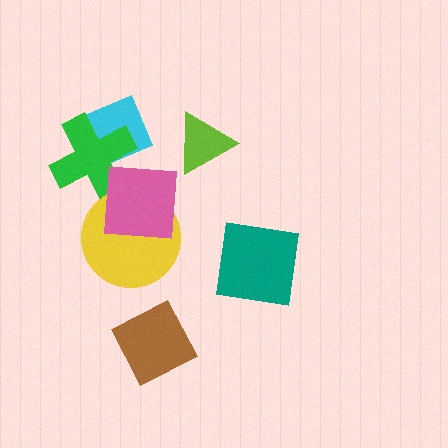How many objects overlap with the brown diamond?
0 objects overlap with the brown diamond.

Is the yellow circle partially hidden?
Yes, it is partially covered by another shape.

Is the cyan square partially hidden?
Yes, it is partially covered by another shape.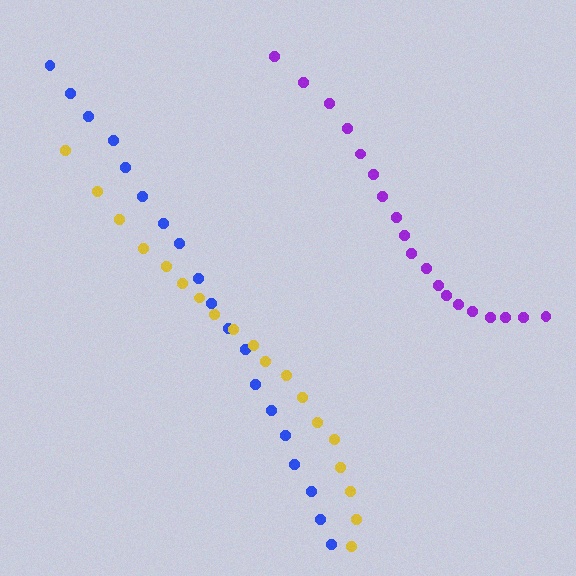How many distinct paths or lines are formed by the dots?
There are 3 distinct paths.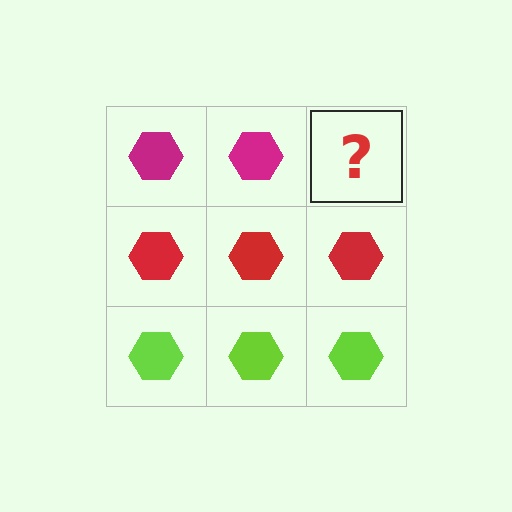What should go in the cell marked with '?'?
The missing cell should contain a magenta hexagon.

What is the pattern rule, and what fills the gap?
The rule is that each row has a consistent color. The gap should be filled with a magenta hexagon.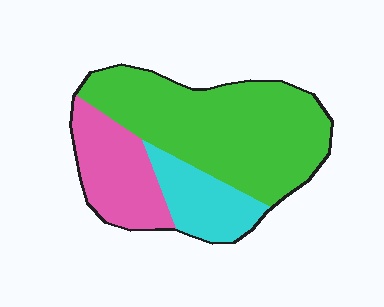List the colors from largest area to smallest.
From largest to smallest: green, pink, cyan.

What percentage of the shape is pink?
Pink covers roughly 25% of the shape.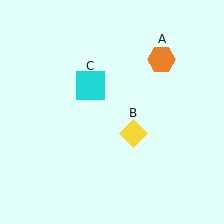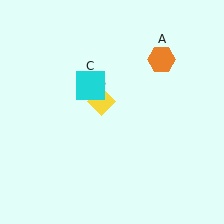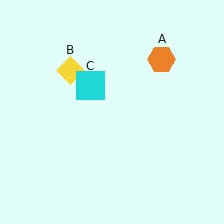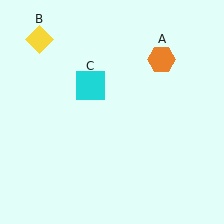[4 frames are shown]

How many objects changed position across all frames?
1 object changed position: yellow diamond (object B).